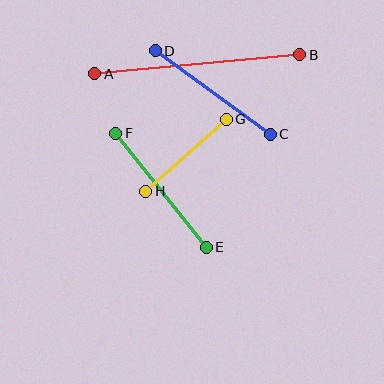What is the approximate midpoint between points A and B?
The midpoint is at approximately (197, 64) pixels.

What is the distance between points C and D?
The distance is approximately 142 pixels.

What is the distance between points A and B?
The distance is approximately 206 pixels.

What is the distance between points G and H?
The distance is approximately 108 pixels.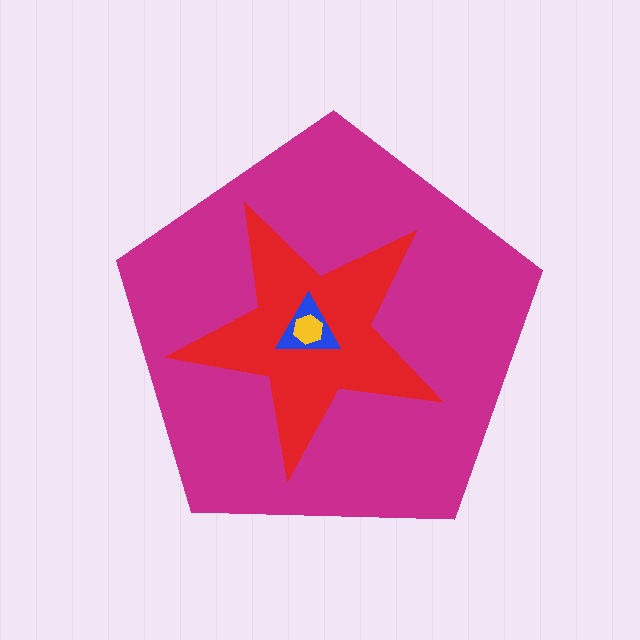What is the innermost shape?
The yellow hexagon.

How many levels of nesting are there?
4.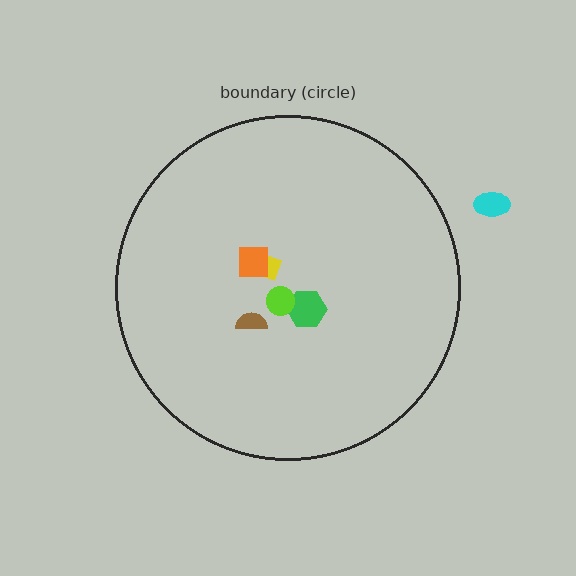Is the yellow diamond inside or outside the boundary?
Inside.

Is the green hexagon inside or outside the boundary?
Inside.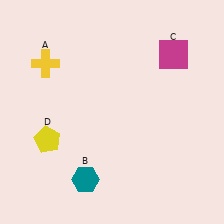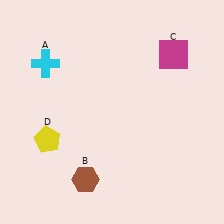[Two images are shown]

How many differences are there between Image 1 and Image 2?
There are 2 differences between the two images.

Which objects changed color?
A changed from yellow to cyan. B changed from teal to brown.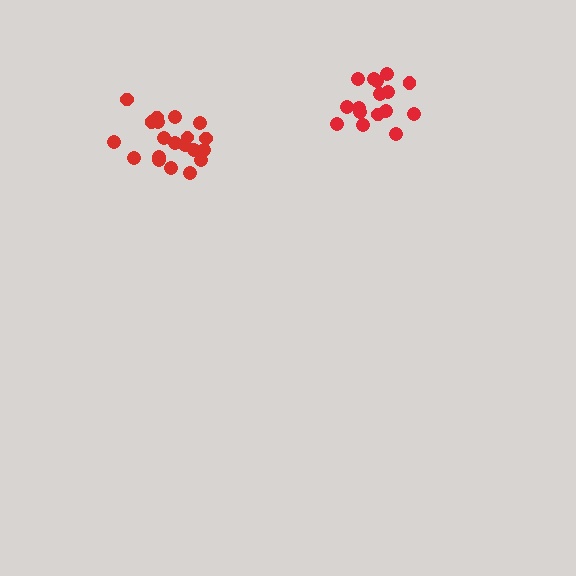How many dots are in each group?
Group 1: 20 dots, Group 2: 16 dots (36 total).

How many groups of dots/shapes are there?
There are 2 groups.